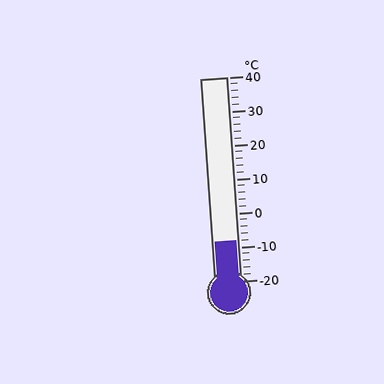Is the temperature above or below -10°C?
The temperature is above -10°C.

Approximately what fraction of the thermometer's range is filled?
The thermometer is filled to approximately 20% of its range.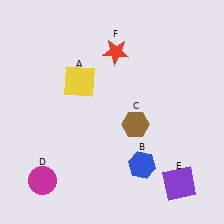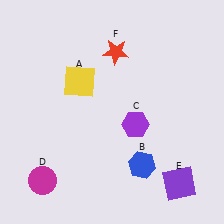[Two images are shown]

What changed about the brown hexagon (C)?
In Image 1, C is brown. In Image 2, it changed to purple.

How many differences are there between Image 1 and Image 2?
There is 1 difference between the two images.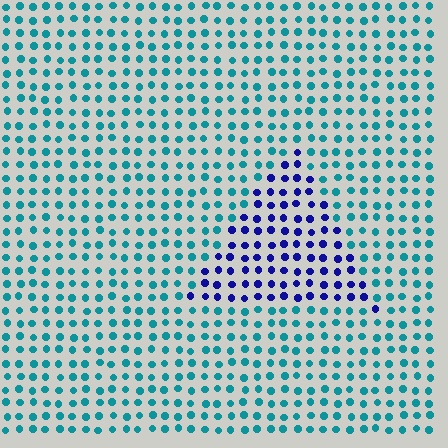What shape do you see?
I see a triangle.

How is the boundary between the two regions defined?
The boundary is defined purely by a slight shift in hue (about 57 degrees). Spacing, size, and orientation are identical on both sides.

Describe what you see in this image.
The image is filled with small teal elements in a uniform arrangement. A triangle-shaped region is visible where the elements are tinted to a slightly different hue, forming a subtle color boundary.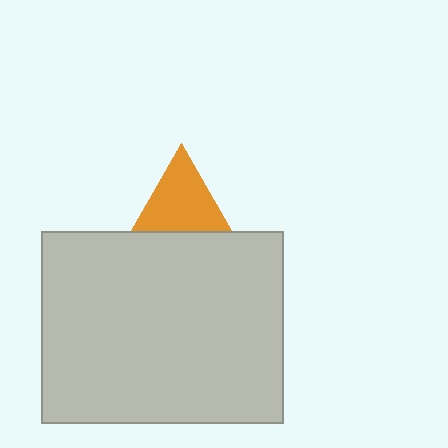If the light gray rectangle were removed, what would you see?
You would see the complete orange triangle.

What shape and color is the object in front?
The object in front is a light gray rectangle.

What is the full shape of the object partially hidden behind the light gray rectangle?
The partially hidden object is an orange triangle.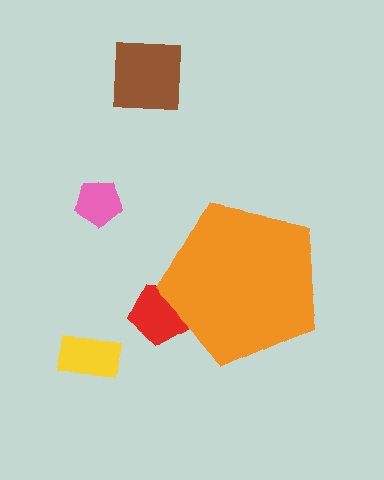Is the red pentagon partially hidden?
Yes, the red pentagon is partially hidden behind the orange pentagon.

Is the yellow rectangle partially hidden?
No, the yellow rectangle is fully visible.